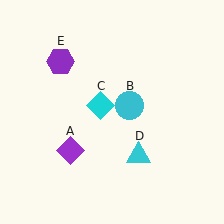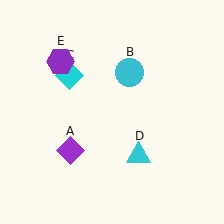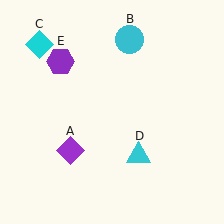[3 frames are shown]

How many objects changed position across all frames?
2 objects changed position: cyan circle (object B), cyan diamond (object C).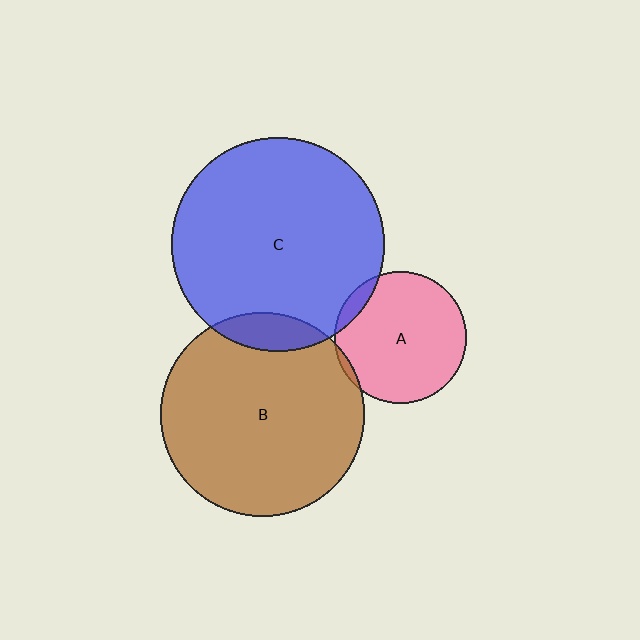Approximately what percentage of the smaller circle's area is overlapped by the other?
Approximately 5%.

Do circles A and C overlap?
Yes.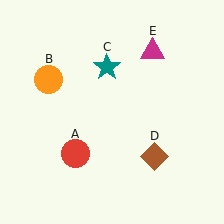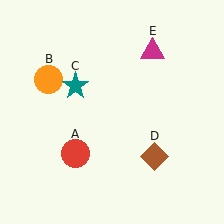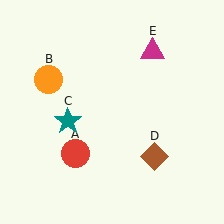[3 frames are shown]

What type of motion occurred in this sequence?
The teal star (object C) rotated counterclockwise around the center of the scene.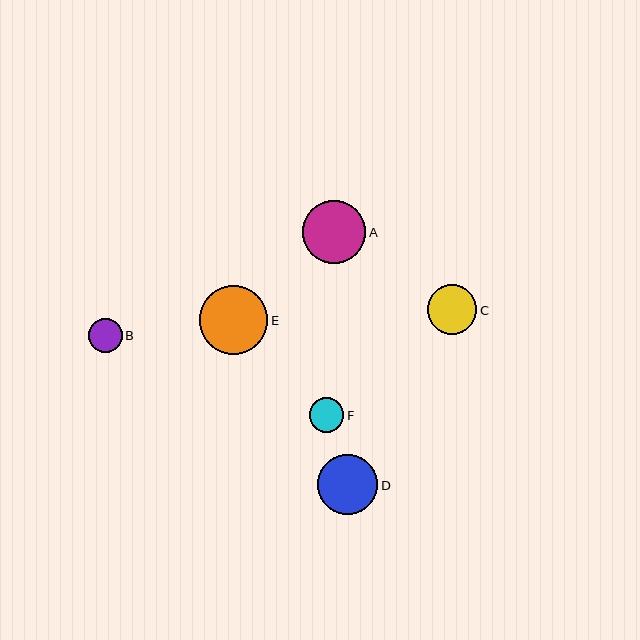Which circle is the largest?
Circle E is the largest with a size of approximately 69 pixels.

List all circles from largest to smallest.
From largest to smallest: E, A, D, C, F, B.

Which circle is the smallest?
Circle B is the smallest with a size of approximately 34 pixels.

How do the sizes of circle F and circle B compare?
Circle F and circle B are approximately the same size.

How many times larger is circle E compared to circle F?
Circle E is approximately 2.0 times the size of circle F.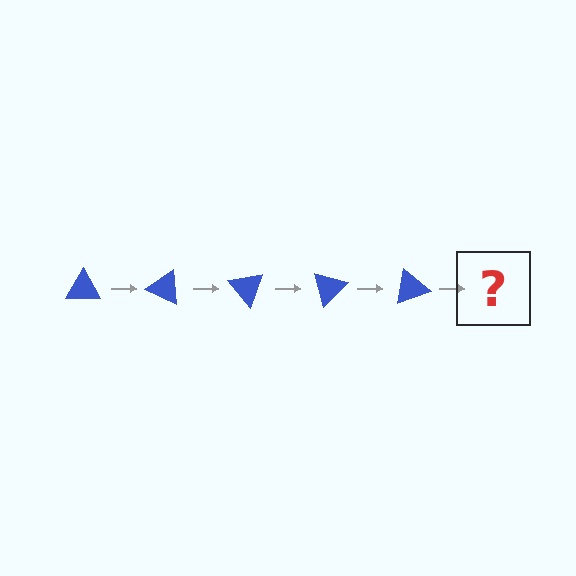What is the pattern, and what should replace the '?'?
The pattern is that the triangle rotates 25 degrees each step. The '?' should be a blue triangle rotated 125 degrees.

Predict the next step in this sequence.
The next step is a blue triangle rotated 125 degrees.